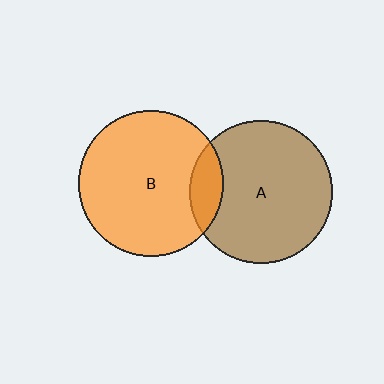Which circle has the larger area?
Circle B (orange).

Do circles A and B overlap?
Yes.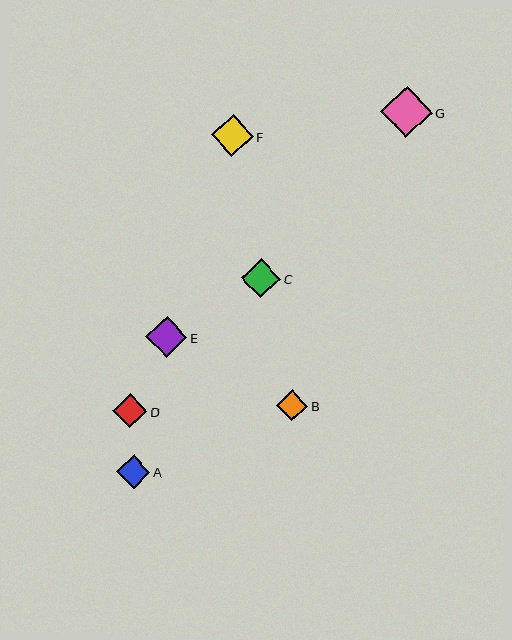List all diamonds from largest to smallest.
From largest to smallest: G, F, E, C, D, A, B.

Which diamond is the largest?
Diamond G is the largest with a size of approximately 52 pixels.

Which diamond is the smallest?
Diamond B is the smallest with a size of approximately 31 pixels.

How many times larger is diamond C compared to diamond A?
Diamond C is approximately 1.2 times the size of diamond A.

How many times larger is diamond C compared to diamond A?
Diamond C is approximately 1.2 times the size of diamond A.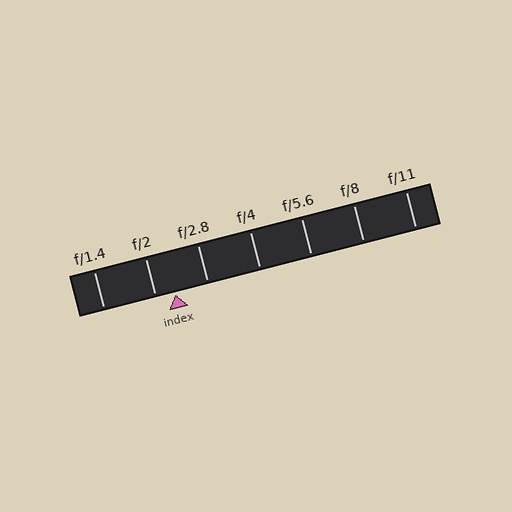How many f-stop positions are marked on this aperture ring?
There are 7 f-stop positions marked.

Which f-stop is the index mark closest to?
The index mark is closest to f/2.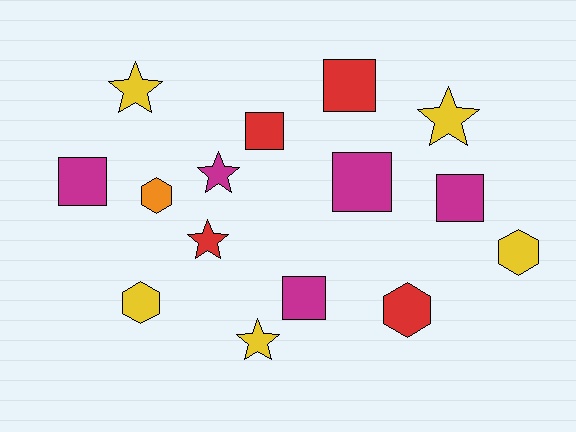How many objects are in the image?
There are 15 objects.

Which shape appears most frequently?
Square, with 6 objects.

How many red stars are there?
There is 1 red star.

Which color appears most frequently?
Yellow, with 5 objects.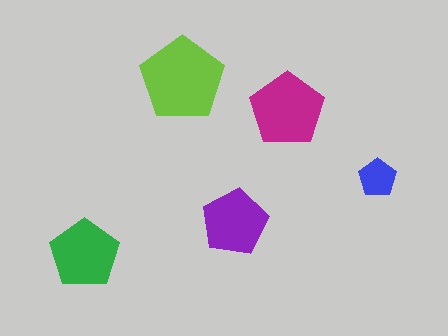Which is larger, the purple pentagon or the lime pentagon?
The lime one.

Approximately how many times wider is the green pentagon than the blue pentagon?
About 2 times wider.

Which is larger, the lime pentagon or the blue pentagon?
The lime one.